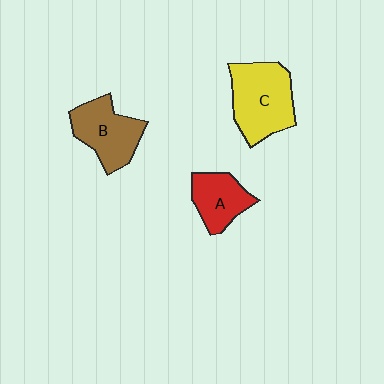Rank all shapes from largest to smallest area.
From largest to smallest: C (yellow), B (brown), A (red).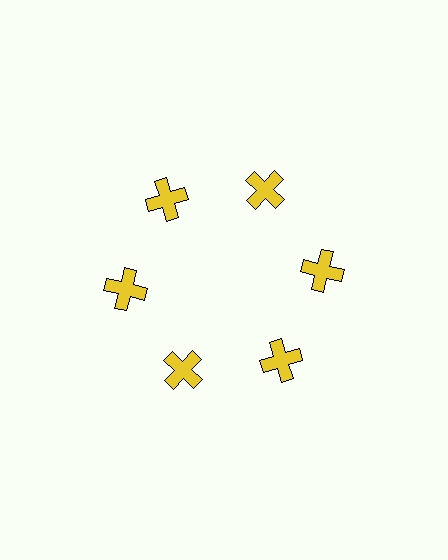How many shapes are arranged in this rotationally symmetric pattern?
There are 6 shapes, arranged in 6 groups of 1.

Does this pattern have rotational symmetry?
Yes, this pattern has 6-fold rotational symmetry. It looks the same after rotating 60 degrees around the center.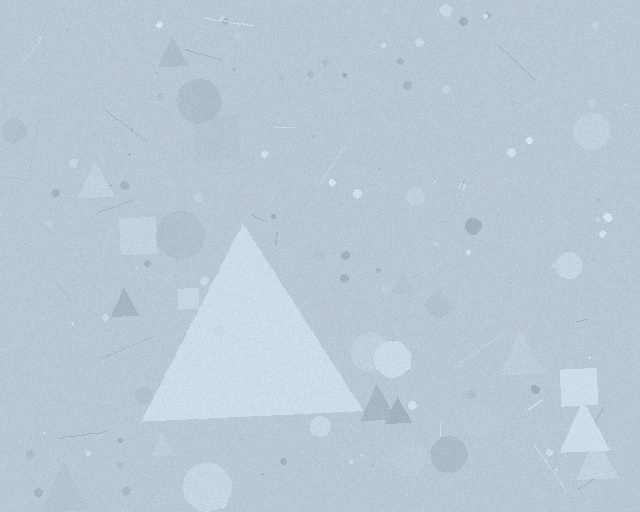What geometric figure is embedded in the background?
A triangle is embedded in the background.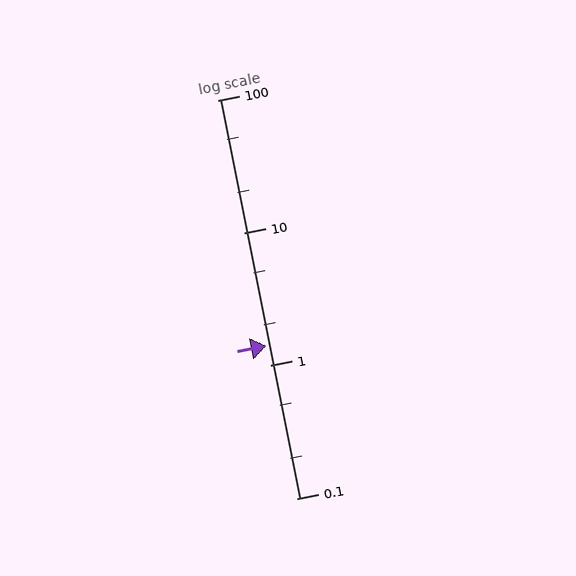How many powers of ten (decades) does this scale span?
The scale spans 3 decades, from 0.1 to 100.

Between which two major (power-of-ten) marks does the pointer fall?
The pointer is between 1 and 10.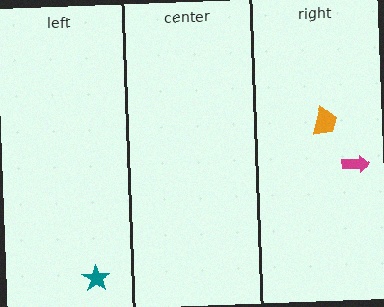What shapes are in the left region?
The teal star.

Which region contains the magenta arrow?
The right region.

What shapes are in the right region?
The orange trapezoid, the magenta arrow.